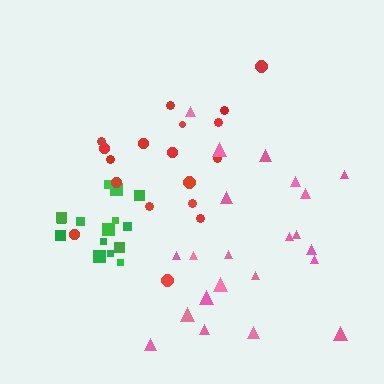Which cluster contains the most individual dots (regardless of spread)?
Pink (22).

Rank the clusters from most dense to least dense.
green, red, pink.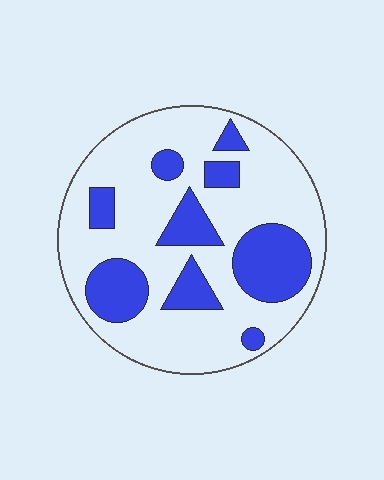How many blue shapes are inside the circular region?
9.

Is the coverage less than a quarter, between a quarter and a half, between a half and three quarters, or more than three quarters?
Between a quarter and a half.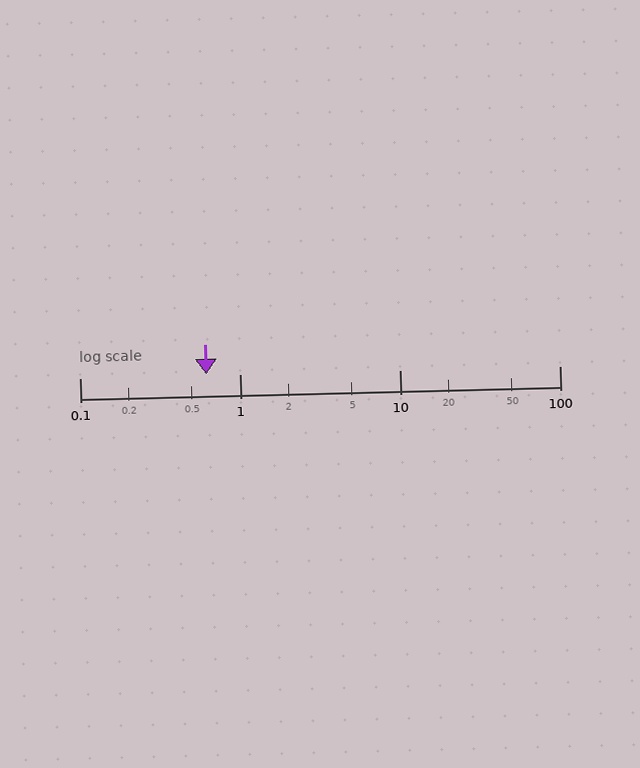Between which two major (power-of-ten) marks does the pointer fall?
The pointer is between 0.1 and 1.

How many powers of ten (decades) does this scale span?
The scale spans 3 decades, from 0.1 to 100.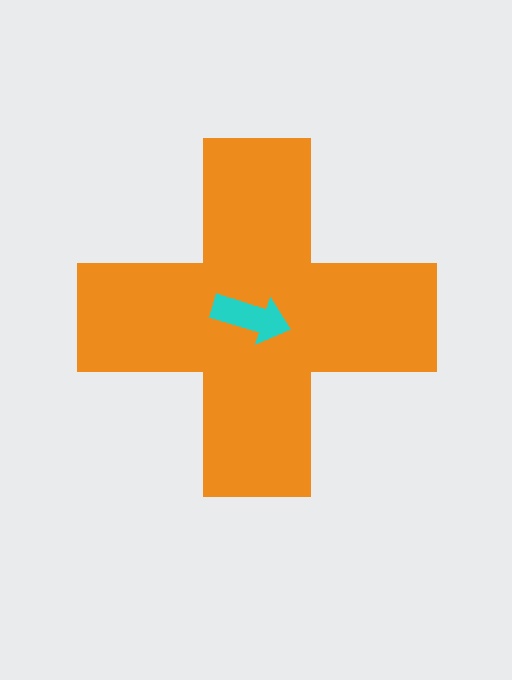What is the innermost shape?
The cyan arrow.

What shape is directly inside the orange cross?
The cyan arrow.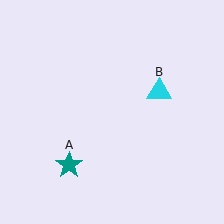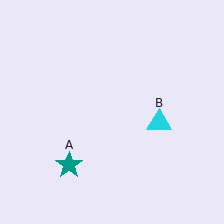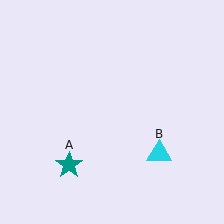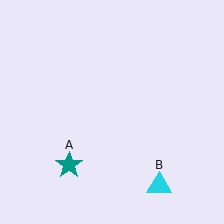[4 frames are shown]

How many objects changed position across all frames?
1 object changed position: cyan triangle (object B).